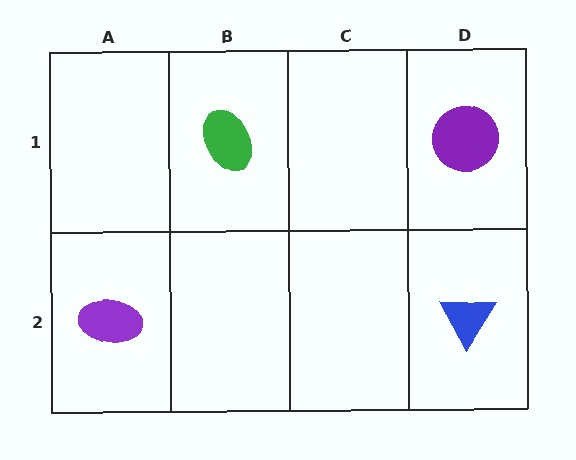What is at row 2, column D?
A blue triangle.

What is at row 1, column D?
A purple circle.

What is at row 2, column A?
A purple ellipse.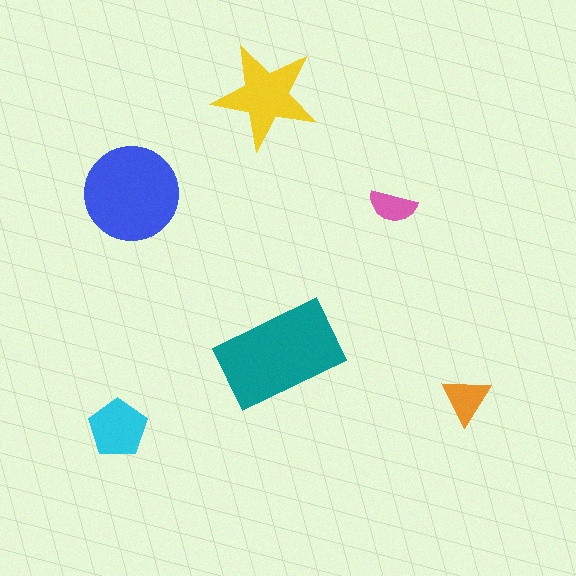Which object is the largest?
The teal rectangle.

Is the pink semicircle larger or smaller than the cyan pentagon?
Smaller.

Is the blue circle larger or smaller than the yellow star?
Larger.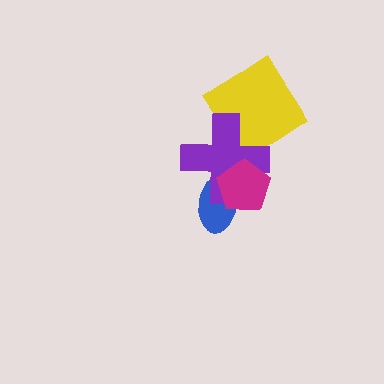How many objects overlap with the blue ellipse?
2 objects overlap with the blue ellipse.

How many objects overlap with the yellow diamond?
1 object overlaps with the yellow diamond.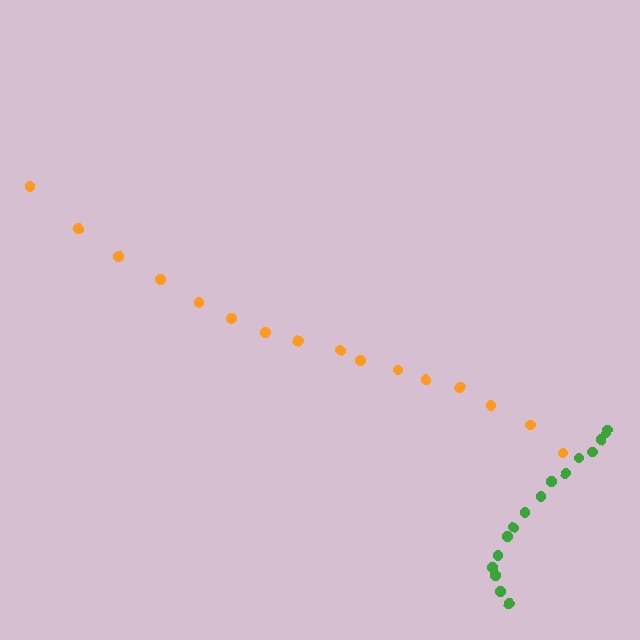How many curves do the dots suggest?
There are 2 distinct paths.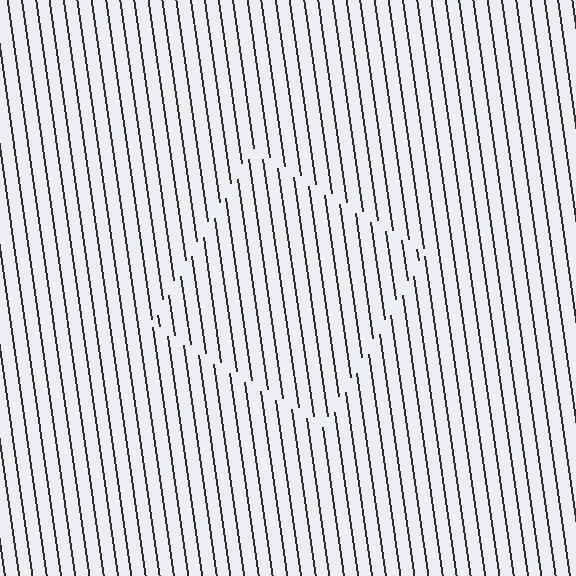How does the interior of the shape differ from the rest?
The interior of the shape contains the same grating, shifted by half a period — the contour is defined by the phase discontinuity where line-ends from the inner and outer gratings abut.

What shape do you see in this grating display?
An illusory square. The interior of the shape contains the same grating, shifted by half a period — the contour is defined by the phase discontinuity where line-ends from the inner and outer gratings abut.